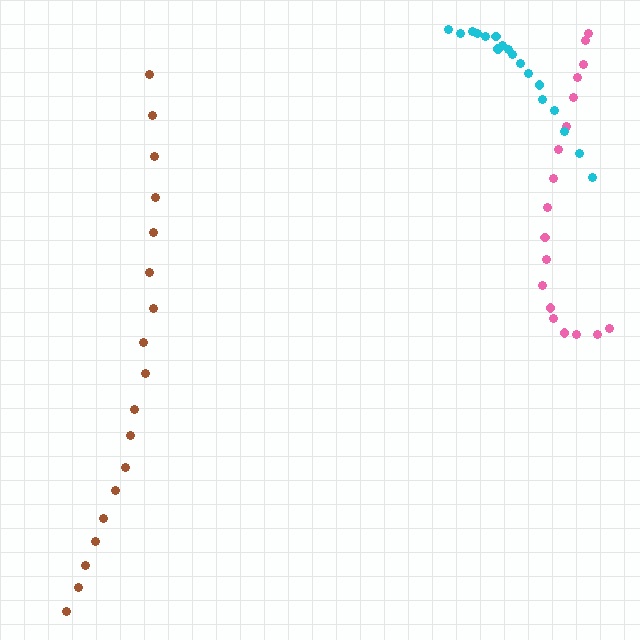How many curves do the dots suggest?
There are 3 distinct paths.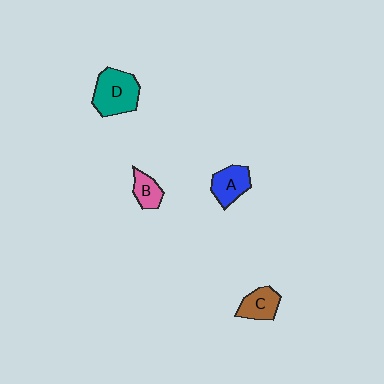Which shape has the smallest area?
Shape B (pink).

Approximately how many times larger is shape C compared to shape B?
Approximately 1.3 times.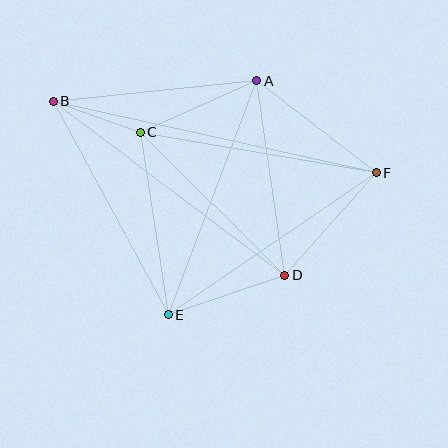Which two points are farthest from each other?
Points B and F are farthest from each other.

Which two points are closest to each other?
Points B and C are closest to each other.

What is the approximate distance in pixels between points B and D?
The distance between B and D is approximately 289 pixels.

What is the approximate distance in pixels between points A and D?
The distance between A and D is approximately 196 pixels.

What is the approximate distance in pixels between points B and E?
The distance between B and E is approximately 242 pixels.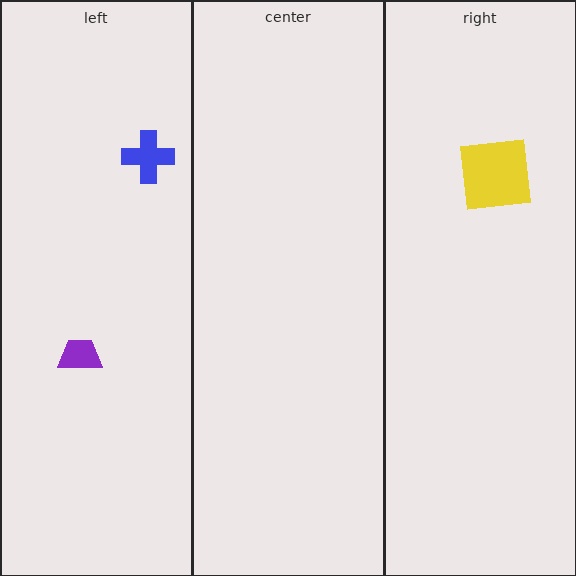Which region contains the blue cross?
The left region.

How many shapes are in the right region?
1.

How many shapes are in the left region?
2.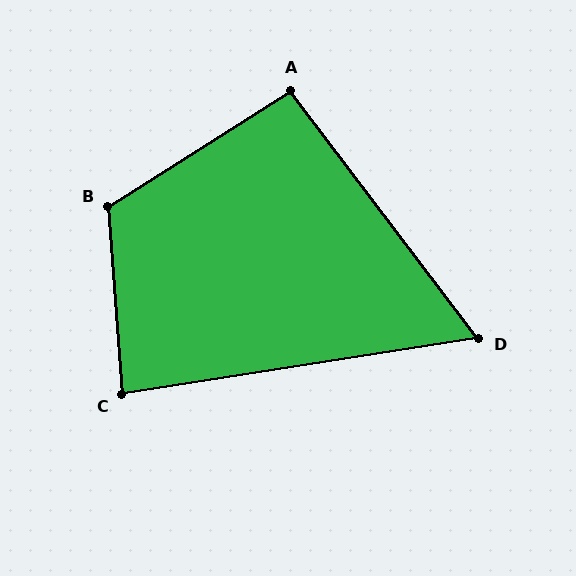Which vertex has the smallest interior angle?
D, at approximately 62 degrees.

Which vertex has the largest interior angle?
B, at approximately 118 degrees.